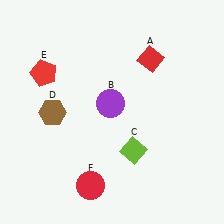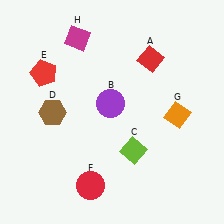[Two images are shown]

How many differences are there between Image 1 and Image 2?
There are 2 differences between the two images.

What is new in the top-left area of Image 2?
A magenta diamond (H) was added in the top-left area of Image 2.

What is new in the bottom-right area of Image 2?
An orange diamond (G) was added in the bottom-right area of Image 2.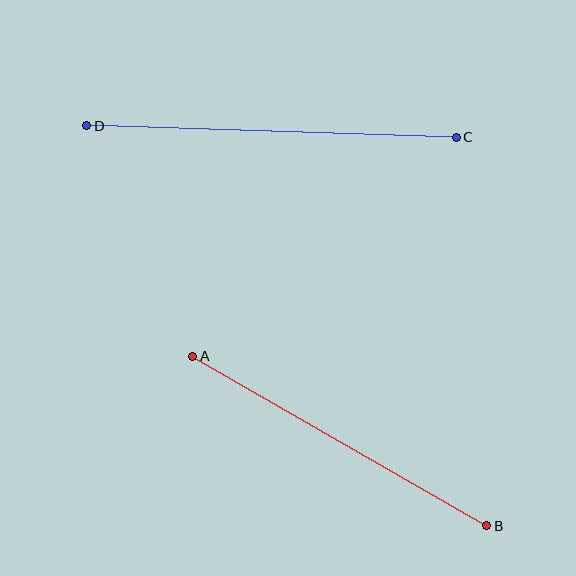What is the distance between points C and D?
The distance is approximately 369 pixels.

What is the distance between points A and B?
The distance is approximately 339 pixels.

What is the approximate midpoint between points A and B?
The midpoint is at approximately (340, 441) pixels.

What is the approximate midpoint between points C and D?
The midpoint is at approximately (272, 132) pixels.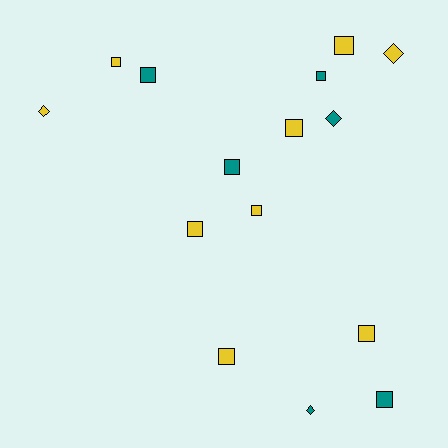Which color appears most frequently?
Yellow, with 9 objects.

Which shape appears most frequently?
Square, with 11 objects.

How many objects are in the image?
There are 15 objects.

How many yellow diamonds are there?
There are 2 yellow diamonds.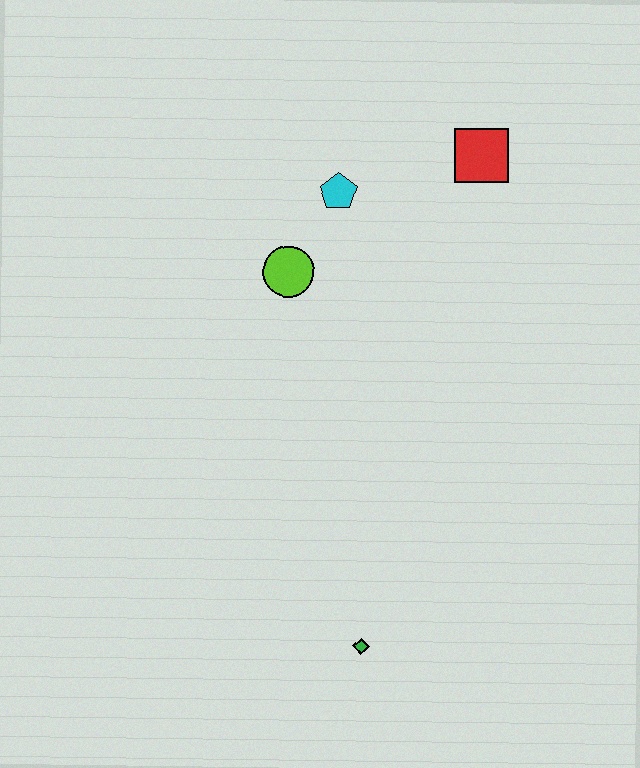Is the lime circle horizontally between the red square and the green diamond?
No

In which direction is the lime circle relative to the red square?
The lime circle is to the left of the red square.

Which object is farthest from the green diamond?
The red square is farthest from the green diamond.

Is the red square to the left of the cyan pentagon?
No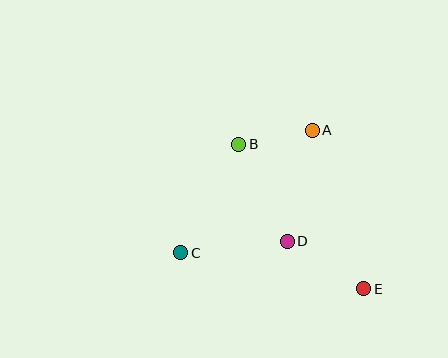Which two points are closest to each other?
Points A and B are closest to each other.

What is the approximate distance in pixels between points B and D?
The distance between B and D is approximately 108 pixels.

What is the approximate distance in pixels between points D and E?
The distance between D and E is approximately 90 pixels.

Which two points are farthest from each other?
Points B and E are farthest from each other.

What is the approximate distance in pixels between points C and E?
The distance between C and E is approximately 187 pixels.